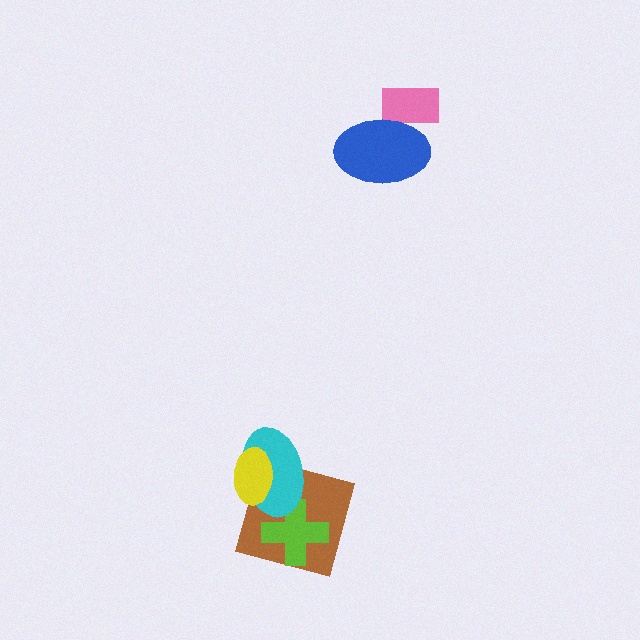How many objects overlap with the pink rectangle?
1 object overlaps with the pink rectangle.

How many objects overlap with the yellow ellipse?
2 objects overlap with the yellow ellipse.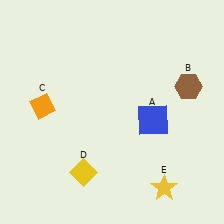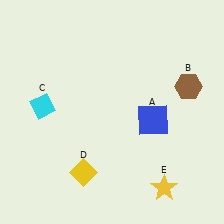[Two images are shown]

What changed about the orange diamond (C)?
In Image 1, C is orange. In Image 2, it changed to cyan.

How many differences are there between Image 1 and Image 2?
There is 1 difference between the two images.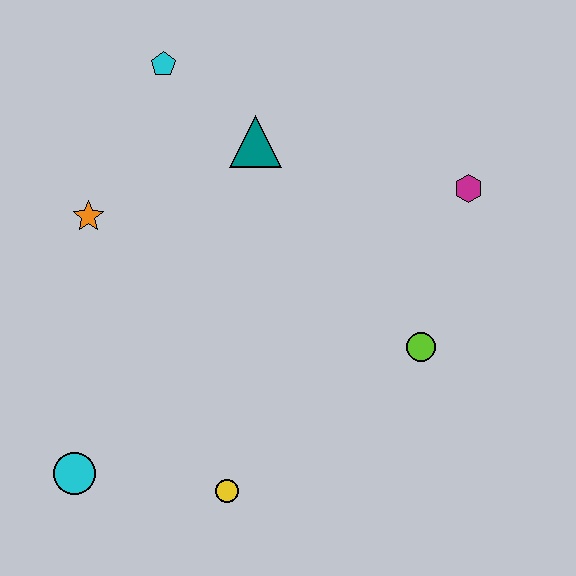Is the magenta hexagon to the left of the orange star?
No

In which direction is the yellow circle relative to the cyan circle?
The yellow circle is to the right of the cyan circle.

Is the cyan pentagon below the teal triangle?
No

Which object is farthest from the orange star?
The magenta hexagon is farthest from the orange star.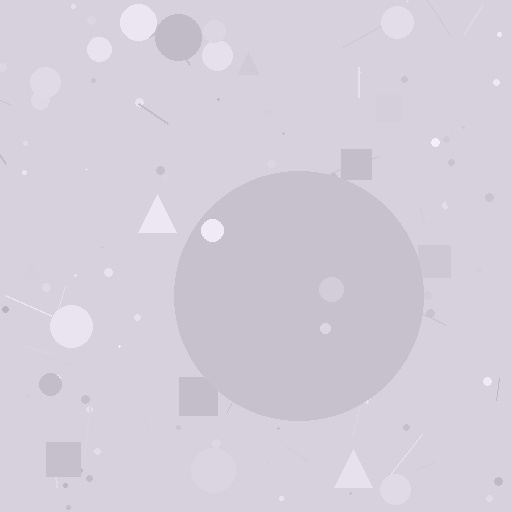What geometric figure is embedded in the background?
A circle is embedded in the background.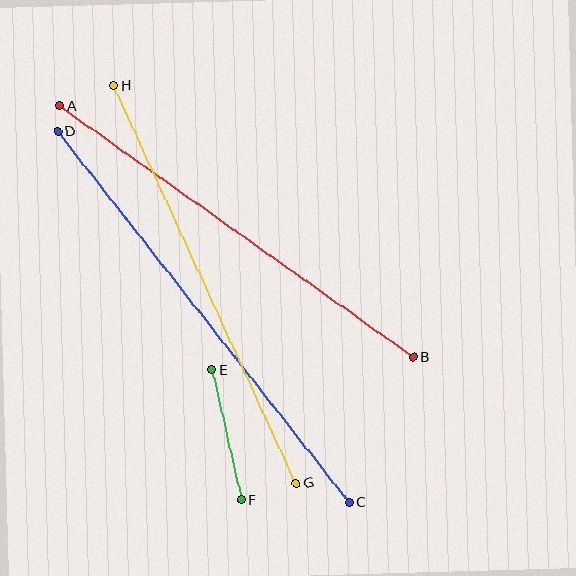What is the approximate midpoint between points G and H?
The midpoint is at approximately (205, 284) pixels.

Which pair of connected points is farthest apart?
Points C and D are farthest apart.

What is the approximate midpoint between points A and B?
The midpoint is at approximately (237, 232) pixels.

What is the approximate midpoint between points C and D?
The midpoint is at approximately (203, 317) pixels.